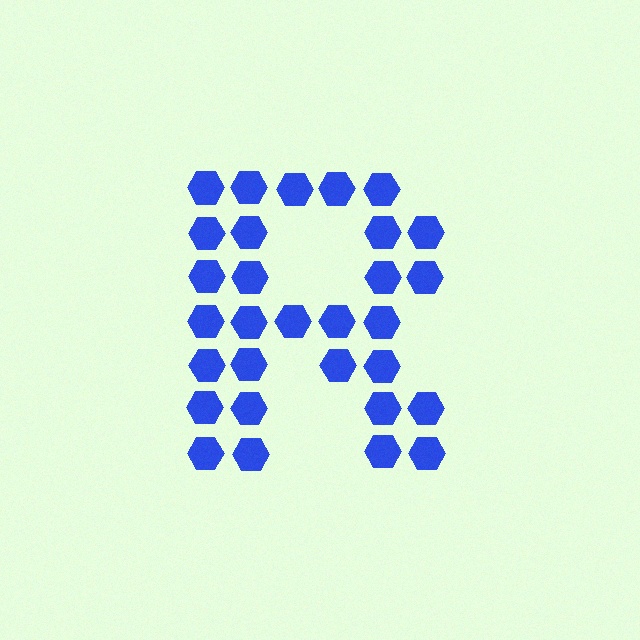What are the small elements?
The small elements are hexagons.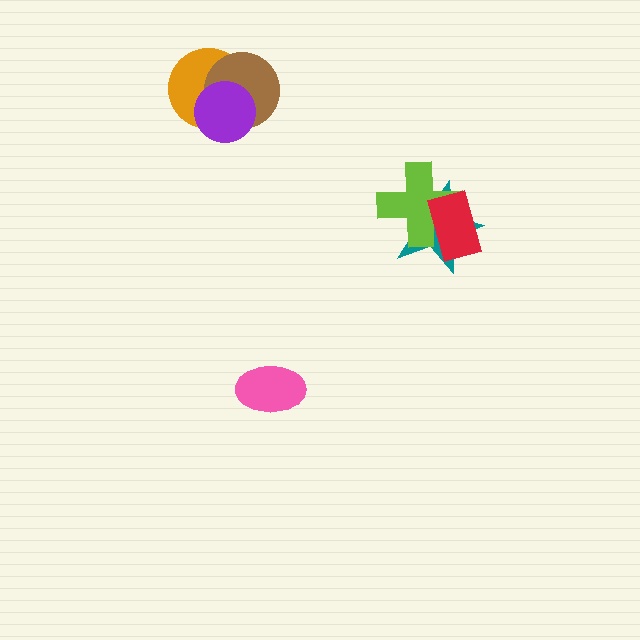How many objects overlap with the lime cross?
2 objects overlap with the lime cross.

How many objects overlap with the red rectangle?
2 objects overlap with the red rectangle.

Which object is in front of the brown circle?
The purple circle is in front of the brown circle.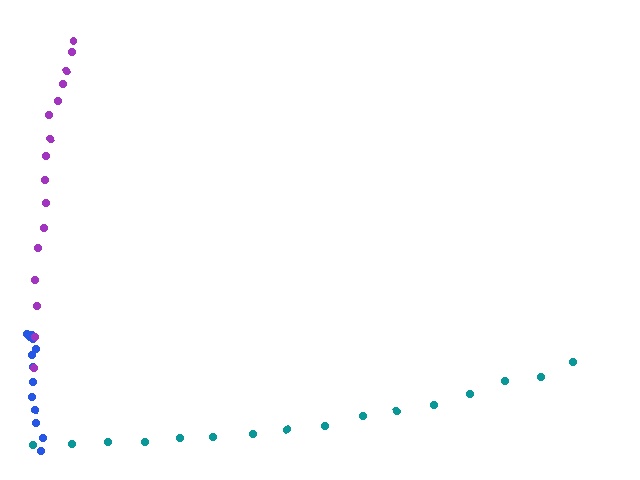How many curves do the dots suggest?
There are 3 distinct paths.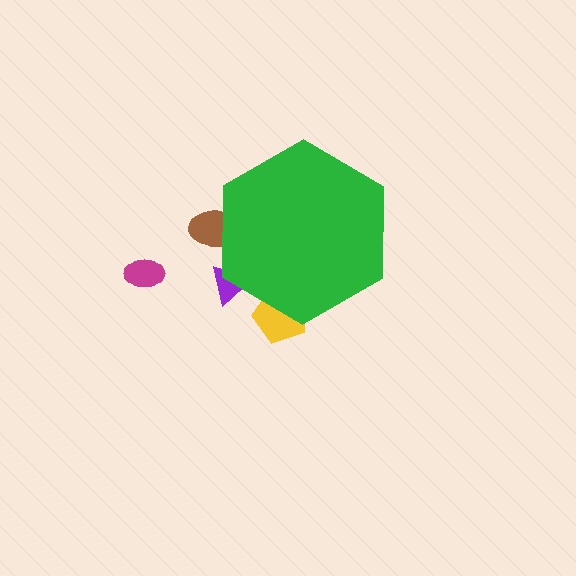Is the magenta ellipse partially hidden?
No, the magenta ellipse is fully visible.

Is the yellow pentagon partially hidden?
Yes, the yellow pentagon is partially hidden behind the green hexagon.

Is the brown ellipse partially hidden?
Yes, the brown ellipse is partially hidden behind the green hexagon.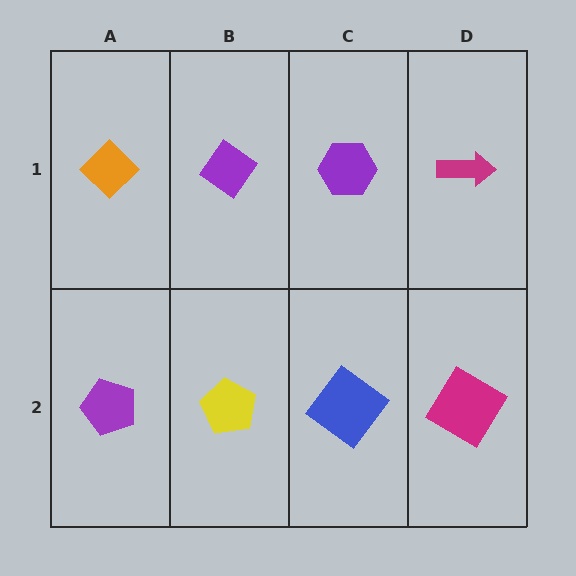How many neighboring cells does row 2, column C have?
3.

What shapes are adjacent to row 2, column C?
A purple hexagon (row 1, column C), a yellow pentagon (row 2, column B), a magenta diamond (row 2, column D).